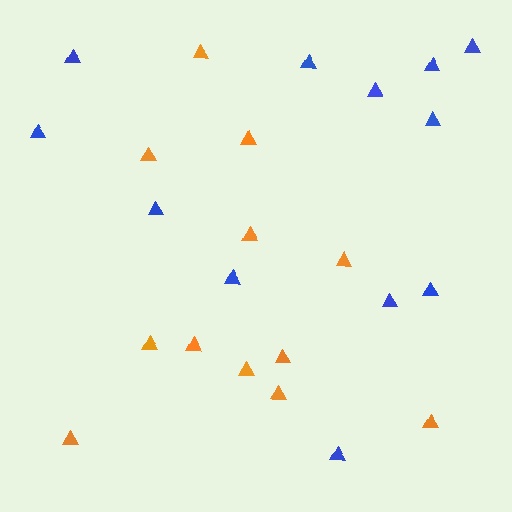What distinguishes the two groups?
There are 2 groups: one group of orange triangles (12) and one group of blue triangles (12).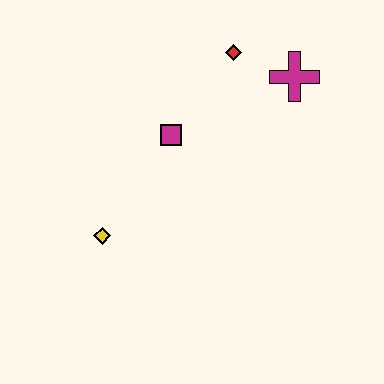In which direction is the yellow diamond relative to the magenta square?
The yellow diamond is below the magenta square.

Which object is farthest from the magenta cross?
The yellow diamond is farthest from the magenta cross.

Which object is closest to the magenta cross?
The red diamond is closest to the magenta cross.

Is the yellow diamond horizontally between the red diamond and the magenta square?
No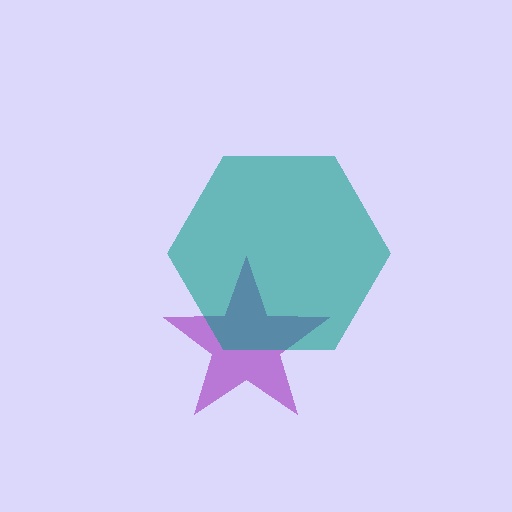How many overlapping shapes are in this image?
There are 2 overlapping shapes in the image.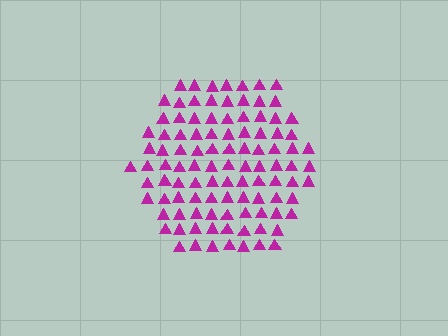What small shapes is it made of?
It is made of small triangles.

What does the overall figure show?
The overall figure shows a hexagon.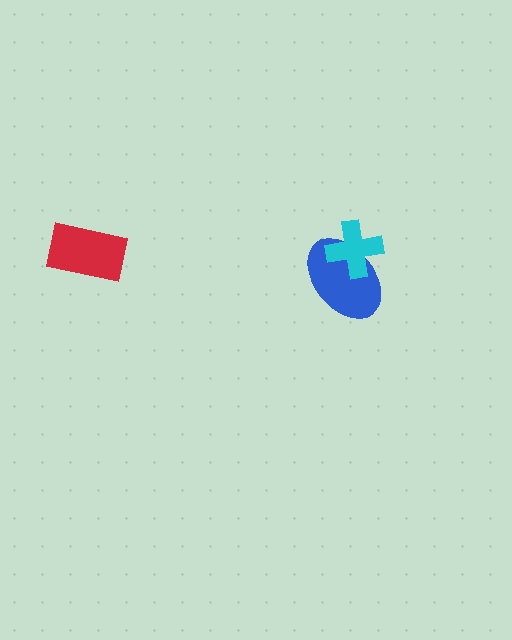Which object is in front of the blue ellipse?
The cyan cross is in front of the blue ellipse.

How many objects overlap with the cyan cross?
1 object overlaps with the cyan cross.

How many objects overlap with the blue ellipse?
1 object overlaps with the blue ellipse.